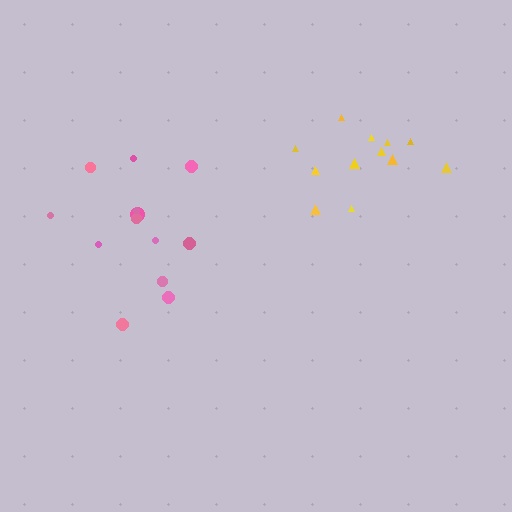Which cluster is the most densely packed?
Pink.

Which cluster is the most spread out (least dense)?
Yellow.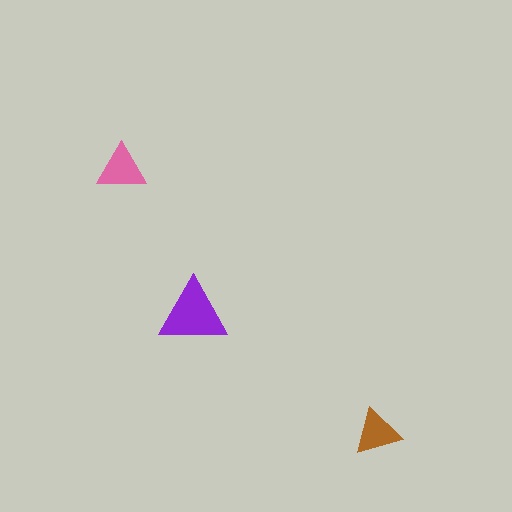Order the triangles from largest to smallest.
the purple one, the pink one, the brown one.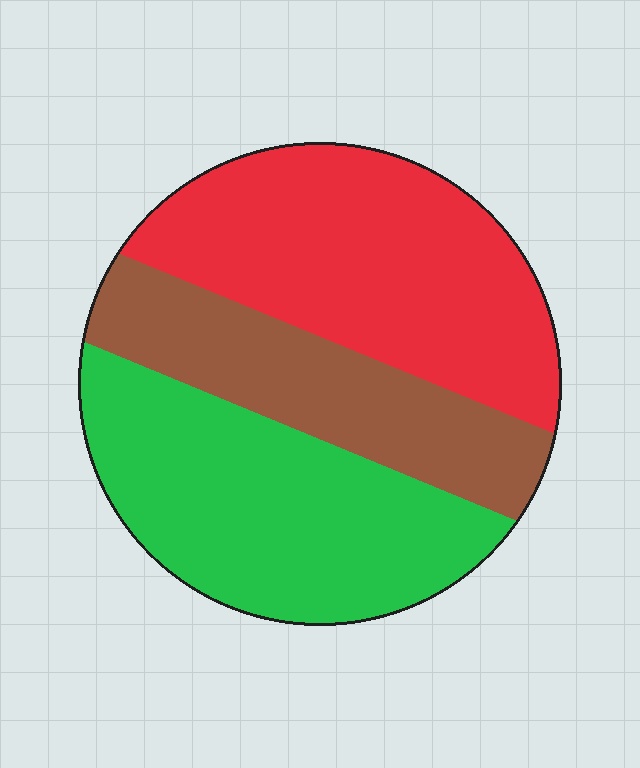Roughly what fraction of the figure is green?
Green covers about 35% of the figure.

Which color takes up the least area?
Brown, at roughly 25%.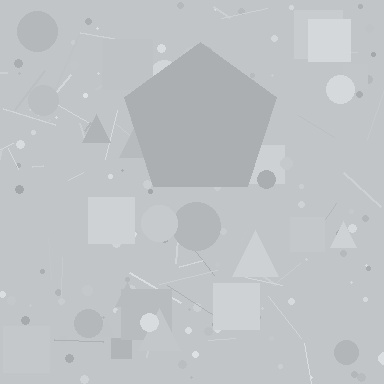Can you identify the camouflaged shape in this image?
The camouflaged shape is a pentagon.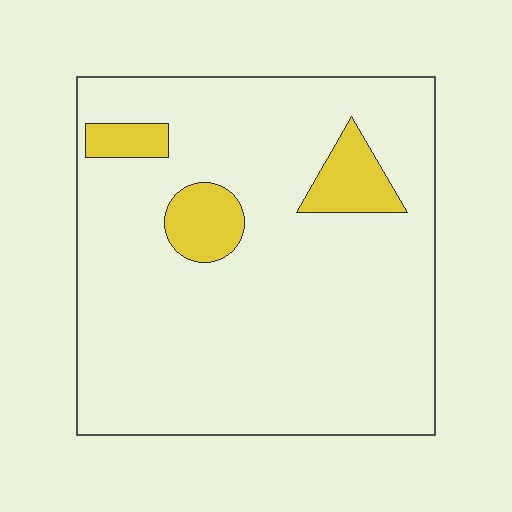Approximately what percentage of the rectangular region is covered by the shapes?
Approximately 10%.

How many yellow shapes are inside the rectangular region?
3.